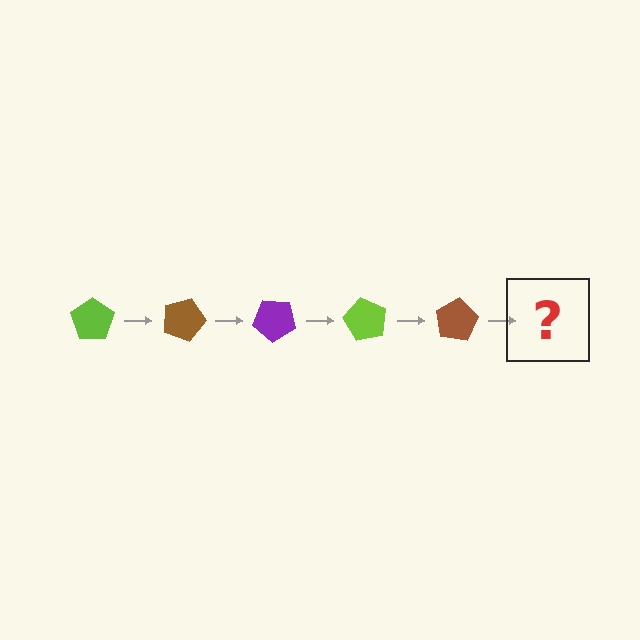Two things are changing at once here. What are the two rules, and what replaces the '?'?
The two rules are that it rotates 20 degrees each step and the color cycles through lime, brown, and purple. The '?' should be a purple pentagon, rotated 100 degrees from the start.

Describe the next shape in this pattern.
It should be a purple pentagon, rotated 100 degrees from the start.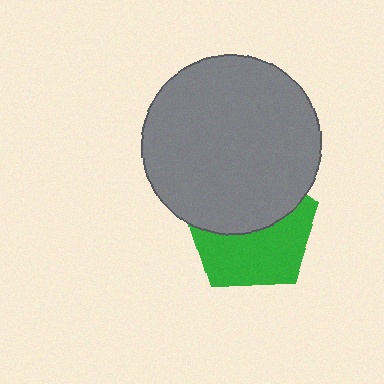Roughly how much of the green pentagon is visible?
About half of it is visible (roughly 51%).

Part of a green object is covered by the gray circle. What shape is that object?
It is a pentagon.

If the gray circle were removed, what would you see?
You would see the complete green pentagon.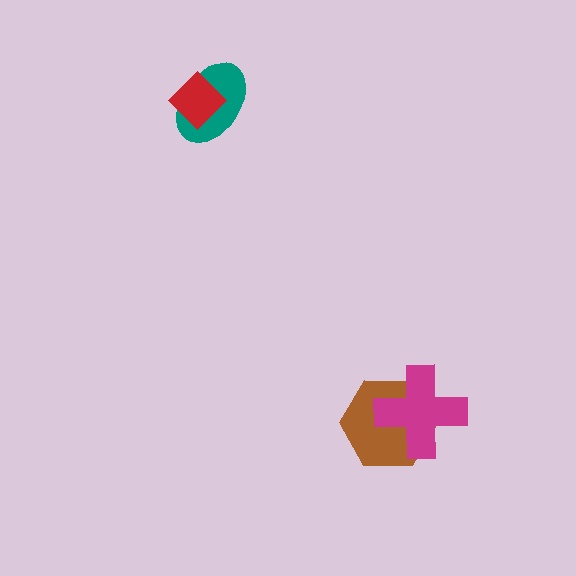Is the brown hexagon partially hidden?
Yes, it is partially covered by another shape.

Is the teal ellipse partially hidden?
Yes, it is partially covered by another shape.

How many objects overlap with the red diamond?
1 object overlaps with the red diamond.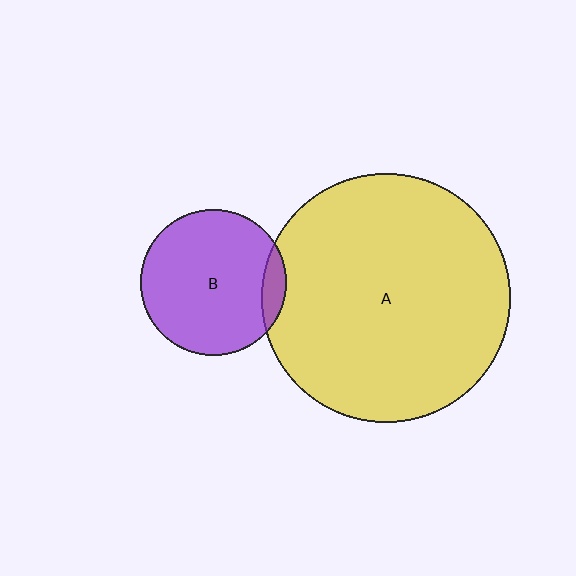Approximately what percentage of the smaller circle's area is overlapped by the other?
Approximately 10%.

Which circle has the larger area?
Circle A (yellow).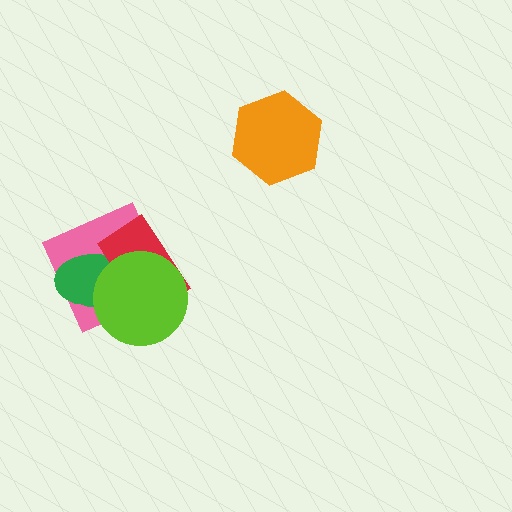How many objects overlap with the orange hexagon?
0 objects overlap with the orange hexagon.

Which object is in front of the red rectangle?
The lime circle is in front of the red rectangle.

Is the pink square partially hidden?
Yes, it is partially covered by another shape.